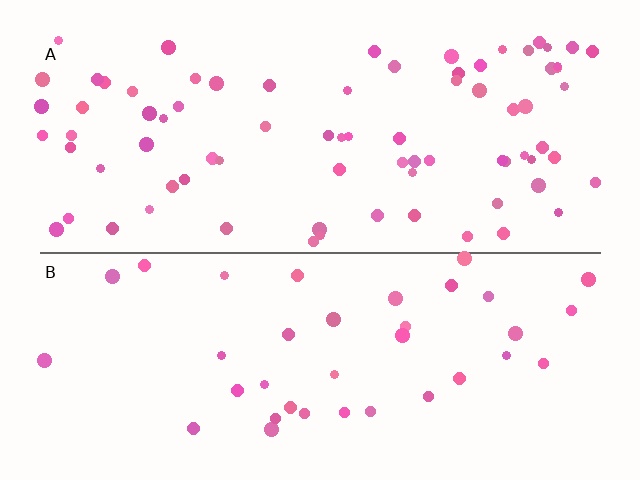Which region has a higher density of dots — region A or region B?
A (the top).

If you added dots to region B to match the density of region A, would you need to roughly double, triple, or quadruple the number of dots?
Approximately double.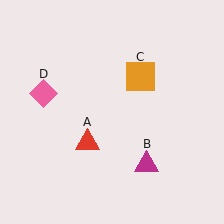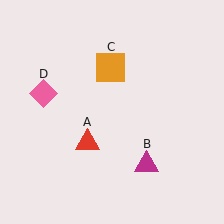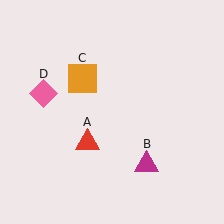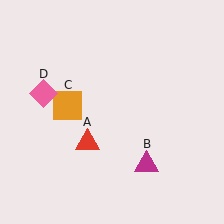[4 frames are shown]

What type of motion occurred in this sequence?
The orange square (object C) rotated counterclockwise around the center of the scene.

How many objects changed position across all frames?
1 object changed position: orange square (object C).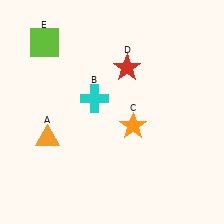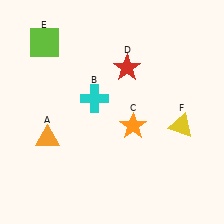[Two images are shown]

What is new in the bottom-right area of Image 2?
A yellow triangle (F) was added in the bottom-right area of Image 2.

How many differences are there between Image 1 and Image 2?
There is 1 difference between the two images.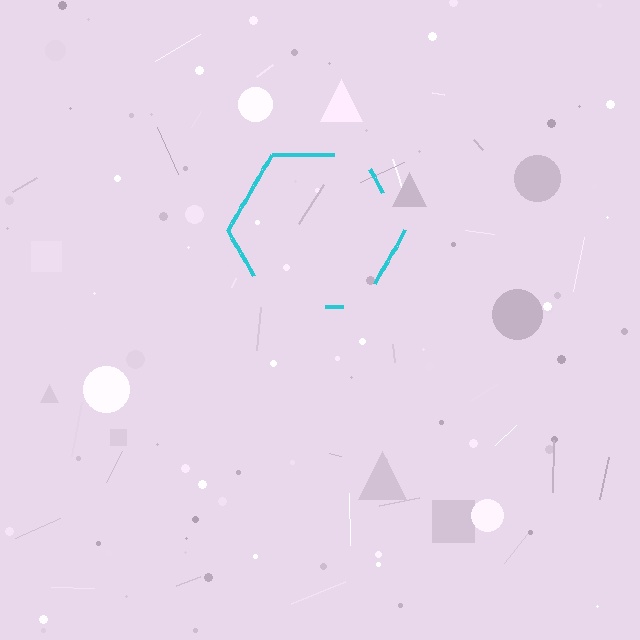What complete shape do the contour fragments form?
The contour fragments form a hexagon.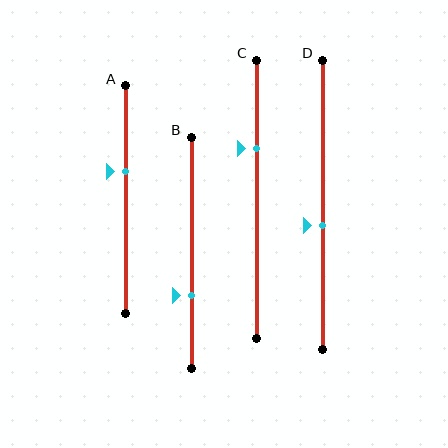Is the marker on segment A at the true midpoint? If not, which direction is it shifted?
No, the marker on segment A is shifted upward by about 12% of the segment length.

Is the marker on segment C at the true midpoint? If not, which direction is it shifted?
No, the marker on segment C is shifted upward by about 18% of the segment length.